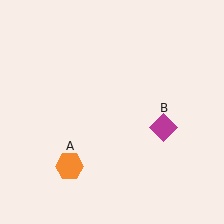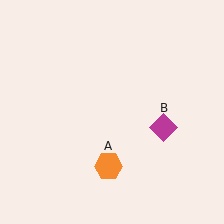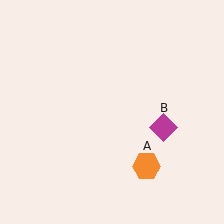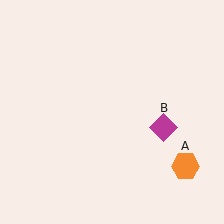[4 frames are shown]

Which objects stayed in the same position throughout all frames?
Magenta diamond (object B) remained stationary.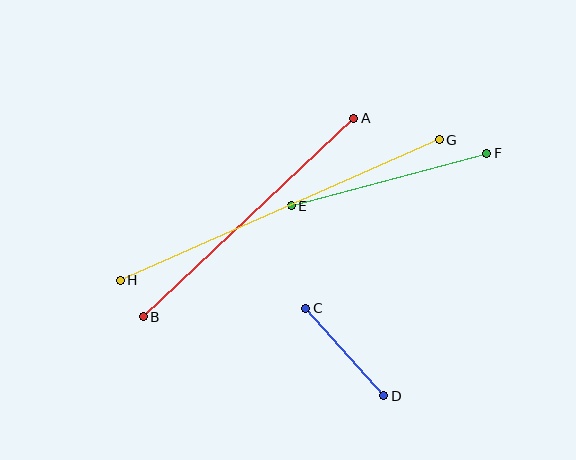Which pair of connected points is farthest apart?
Points G and H are farthest apart.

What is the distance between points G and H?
The distance is approximately 348 pixels.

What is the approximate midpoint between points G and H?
The midpoint is at approximately (280, 210) pixels.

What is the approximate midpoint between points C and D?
The midpoint is at approximately (345, 352) pixels.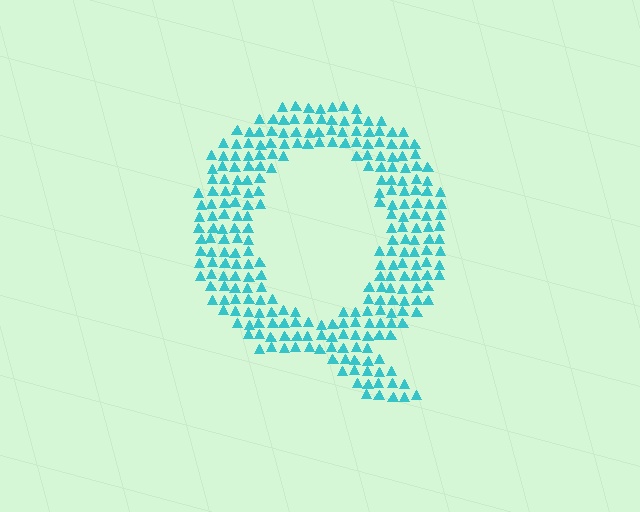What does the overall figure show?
The overall figure shows the letter Q.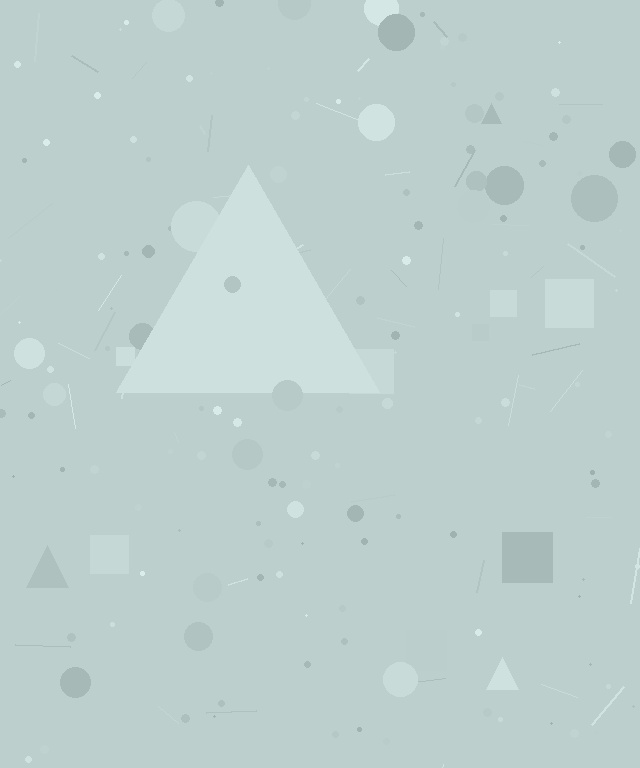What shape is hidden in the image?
A triangle is hidden in the image.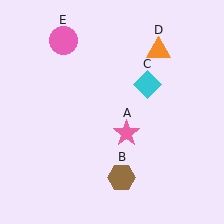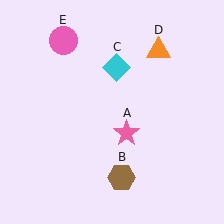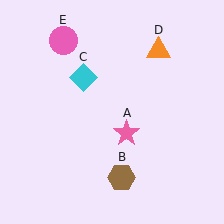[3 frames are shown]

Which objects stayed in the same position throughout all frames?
Pink star (object A) and brown hexagon (object B) and orange triangle (object D) and pink circle (object E) remained stationary.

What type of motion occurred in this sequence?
The cyan diamond (object C) rotated counterclockwise around the center of the scene.